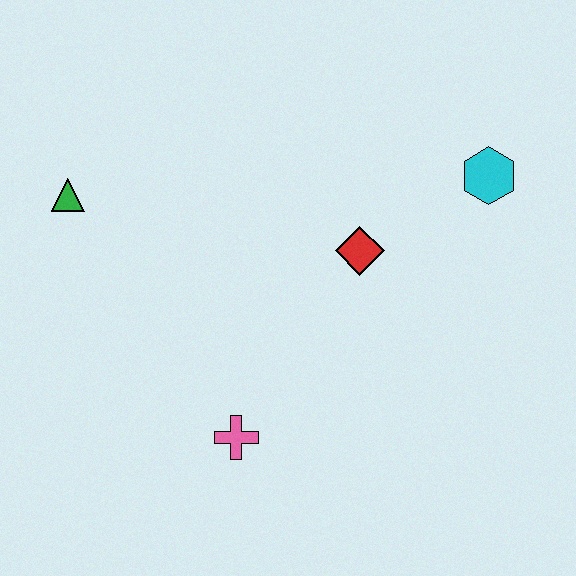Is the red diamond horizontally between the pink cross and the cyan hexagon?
Yes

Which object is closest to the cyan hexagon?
The red diamond is closest to the cyan hexagon.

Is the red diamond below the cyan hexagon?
Yes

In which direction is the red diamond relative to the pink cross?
The red diamond is above the pink cross.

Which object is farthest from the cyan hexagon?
The green triangle is farthest from the cyan hexagon.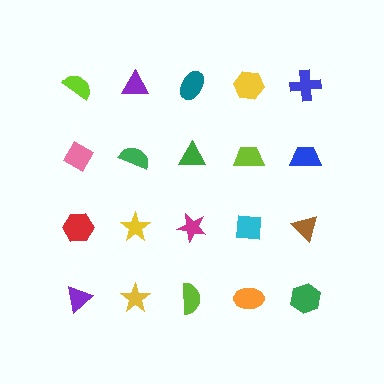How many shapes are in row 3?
5 shapes.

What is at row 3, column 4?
A cyan square.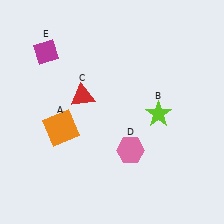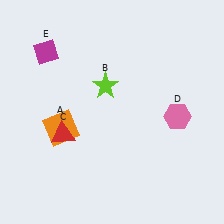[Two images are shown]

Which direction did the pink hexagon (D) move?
The pink hexagon (D) moved right.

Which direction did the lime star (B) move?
The lime star (B) moved left.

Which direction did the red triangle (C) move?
The red triangle (C) moved down.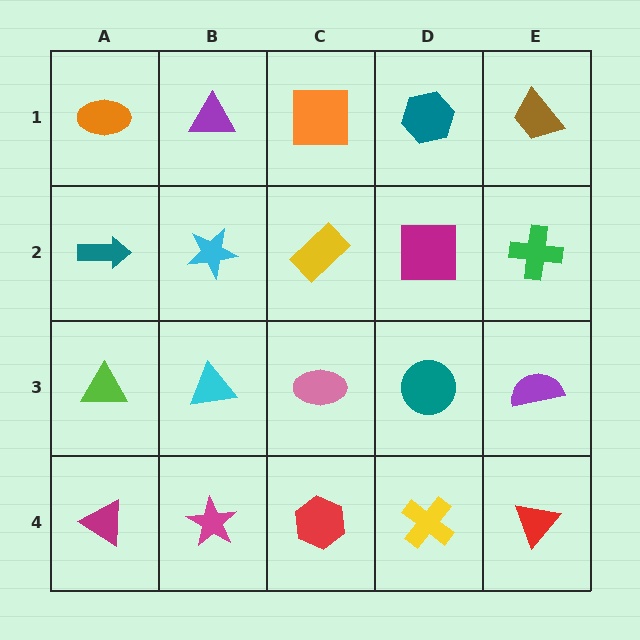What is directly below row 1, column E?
A green cross.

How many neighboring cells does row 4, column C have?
3.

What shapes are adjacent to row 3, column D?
A magenta square (row 2, column D), a yellow cross (row 4, column D), a pink ellipse (row 3, column C), a purple semicircle (row 3, column E).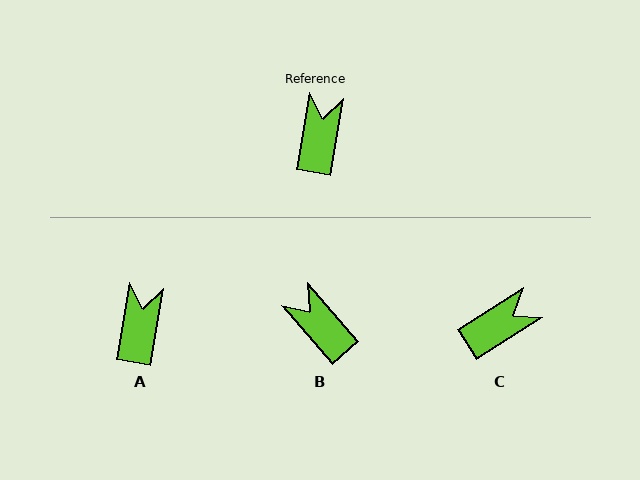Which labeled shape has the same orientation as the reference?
A.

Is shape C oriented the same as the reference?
No, it is off by about 48 degrees.